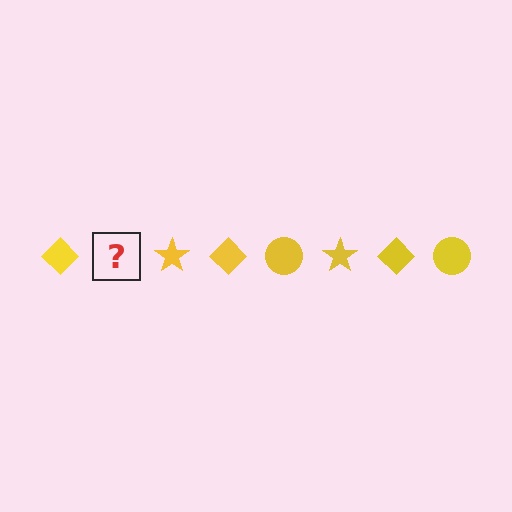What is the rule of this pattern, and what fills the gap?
The rule is that the pattern cycles through diamond, circle, star shapes in yellow. The gap should be filled with a yellow circle.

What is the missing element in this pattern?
The missing element is a yellow circle.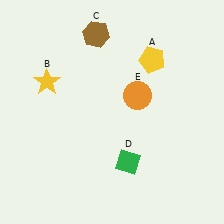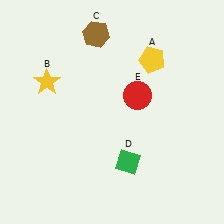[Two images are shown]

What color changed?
The circle (E) changed from orange in Image 1 to red in Image 2.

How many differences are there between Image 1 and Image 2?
There is 1 difference between the two images.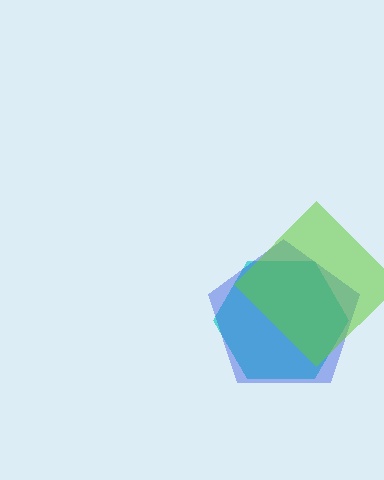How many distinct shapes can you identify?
There are 3 distinct shapes: a cyan hexagon, a blue pentagon, a lime diamond.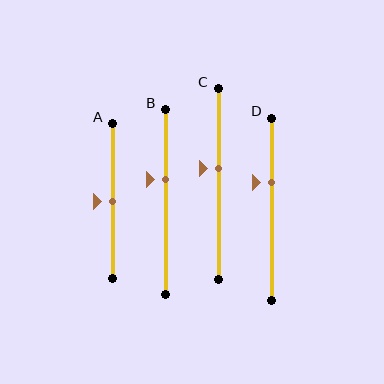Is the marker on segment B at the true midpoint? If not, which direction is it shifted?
No, the marker on segment B is shifted upward by about 12% of the segment length.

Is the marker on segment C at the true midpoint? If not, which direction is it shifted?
No, the marker on segment C is shifted upward by about 8% of the segment length.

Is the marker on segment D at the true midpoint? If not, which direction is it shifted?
No, the marker on segment D is shifted upward by about 15% of the segment length.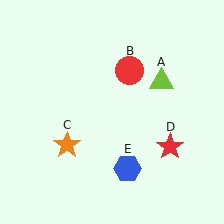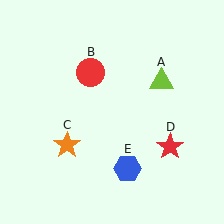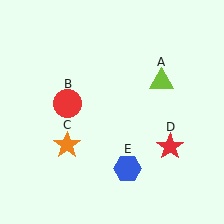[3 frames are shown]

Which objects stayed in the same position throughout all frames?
Lime triangle (object A) and orange star (object C) and red star (object D) and blue hexagon (object E) remained stationary.